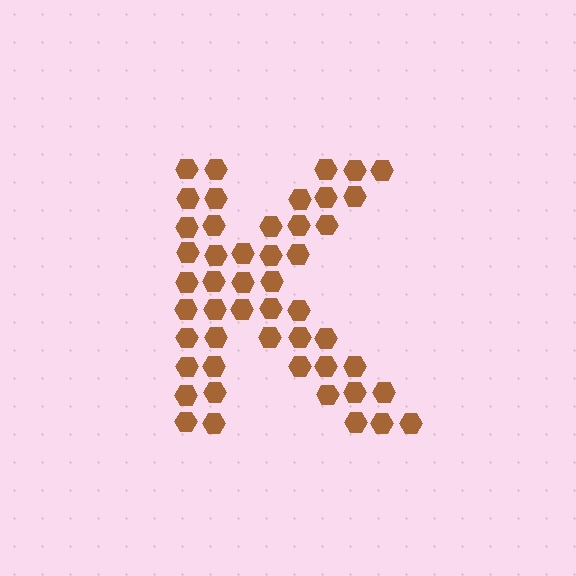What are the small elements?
The small elements are hexagons.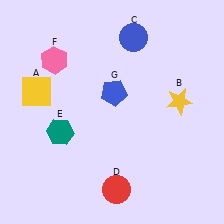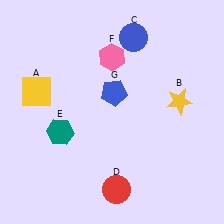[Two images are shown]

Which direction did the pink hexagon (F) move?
The pink hexagon (F) moved right.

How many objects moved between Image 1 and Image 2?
1 object moved between the two images.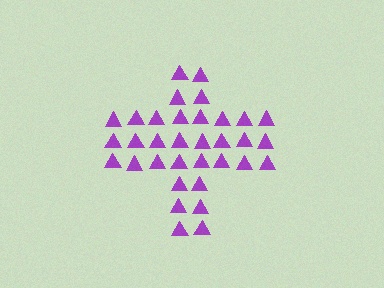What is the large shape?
The large shape is a cross.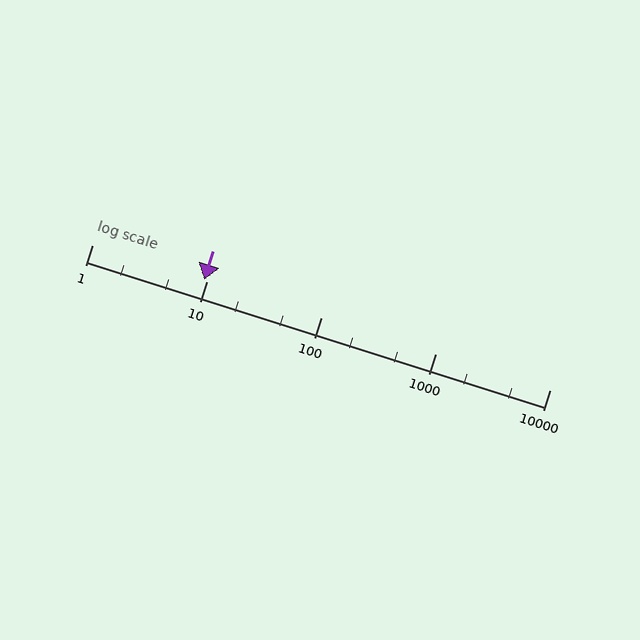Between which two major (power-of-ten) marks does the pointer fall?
The pointer is between 1 and 10.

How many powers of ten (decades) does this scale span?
The scale spans 4 decades, from 1 to 10000.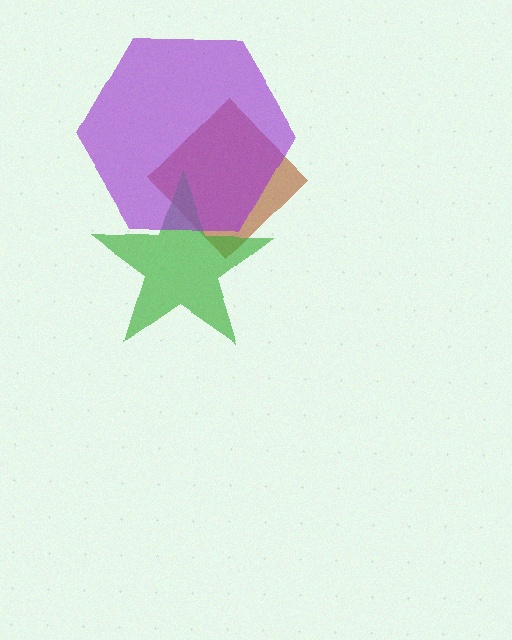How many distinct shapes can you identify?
There are 3 distinct shapes: a brown diamond, a green star, a purple hexagon.